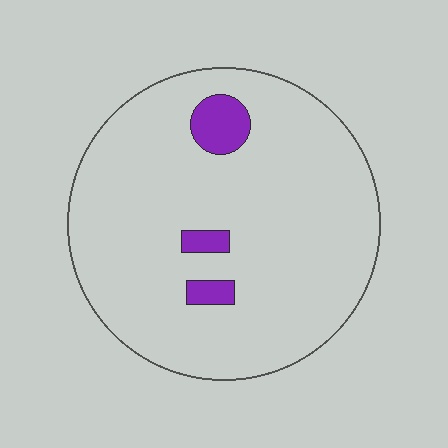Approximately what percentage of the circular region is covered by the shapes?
Approximately 5%.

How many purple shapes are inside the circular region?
3.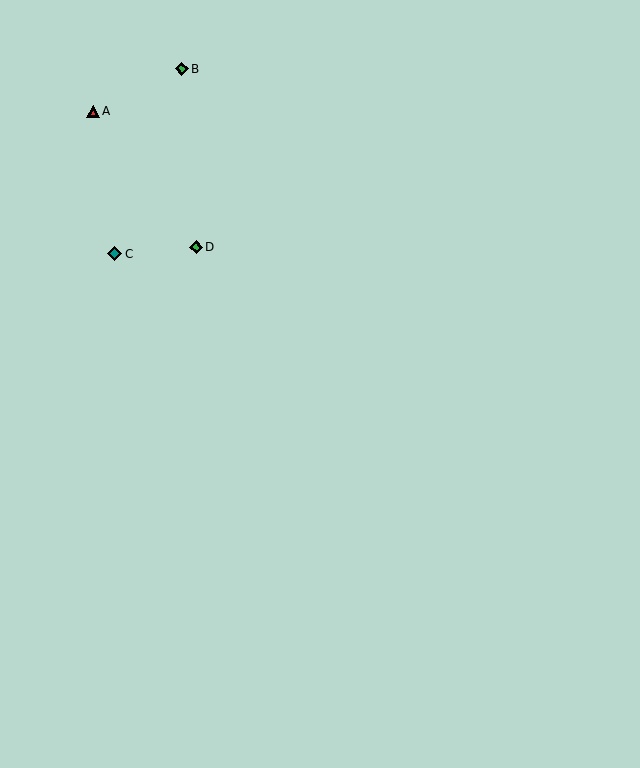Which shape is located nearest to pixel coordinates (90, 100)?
The red triangle (labeled A) at (93, 111) is nearest to that location.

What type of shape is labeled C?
Shape C is a teal diamond.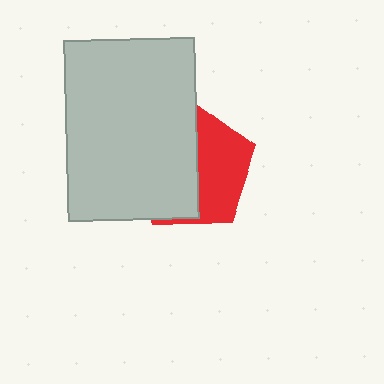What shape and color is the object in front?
The object in front is a light gray rectangle.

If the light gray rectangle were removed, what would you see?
You would see the complete red pentagon.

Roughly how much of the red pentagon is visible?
A small part of it is visible (roughly 43%).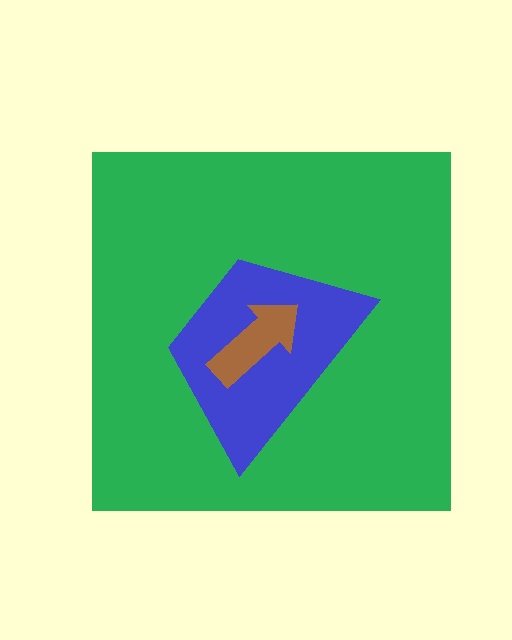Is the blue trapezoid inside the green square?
Yes.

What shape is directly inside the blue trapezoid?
The brown arrow.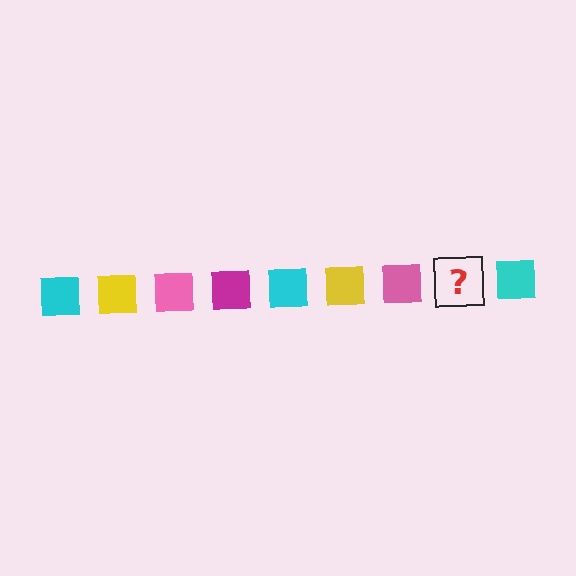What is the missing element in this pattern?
The missing element is a magenta square.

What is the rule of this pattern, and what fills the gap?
The rule is that the pattern cycles through cyan, yellow, pink, magenta squares. The gap should be filled with a magenta square.